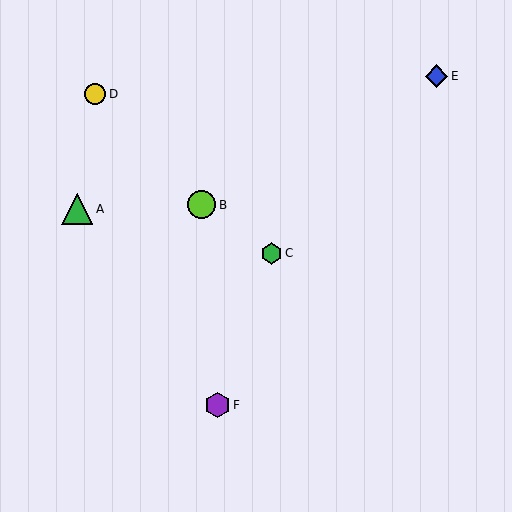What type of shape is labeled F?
Shape F is a purple hexagon.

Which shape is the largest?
The green triangle (labeled A) is the largest.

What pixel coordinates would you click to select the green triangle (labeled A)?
Click at (77, 209) to select the green triangle A.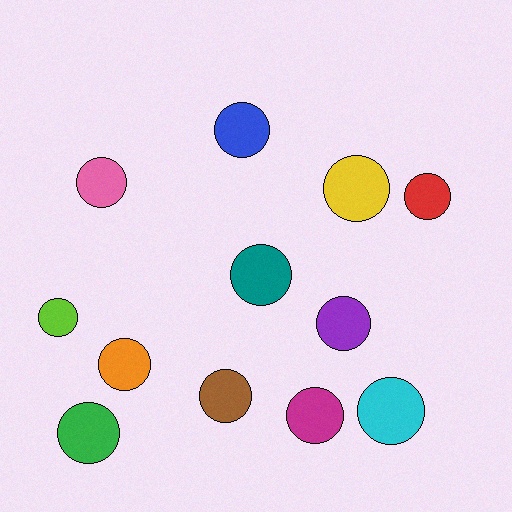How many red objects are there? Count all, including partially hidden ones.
There is 1 red object.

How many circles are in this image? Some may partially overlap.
There are 12 circles.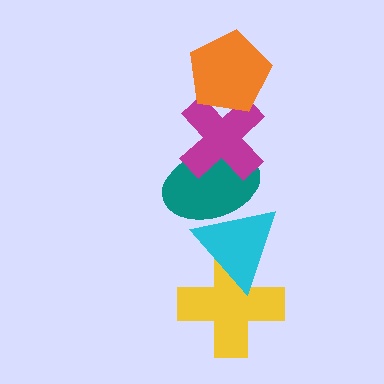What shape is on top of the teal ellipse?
The magenta cross is on top of the teal ellipse.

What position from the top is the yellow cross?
The yellow cross is 5th from the top.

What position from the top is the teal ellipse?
The teal ellipse is 3rd from the top.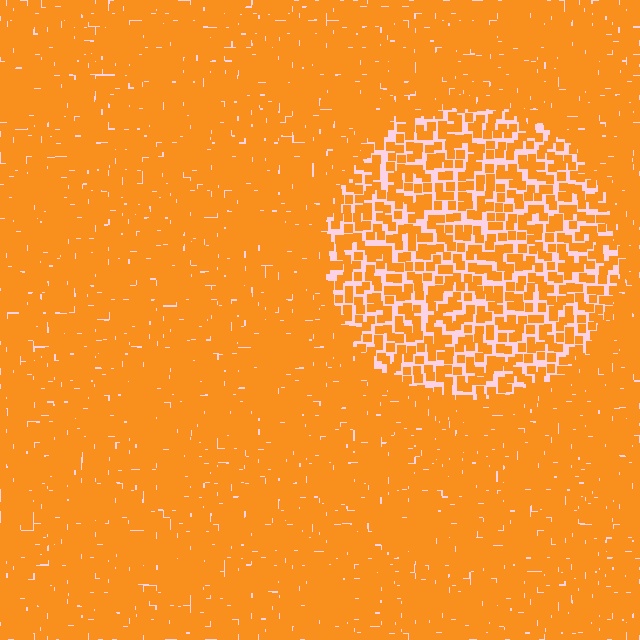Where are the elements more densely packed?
The elements are more densely packed outside the circle boundary.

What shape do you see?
I see a circle.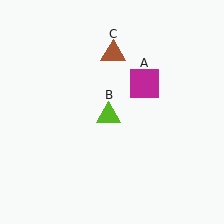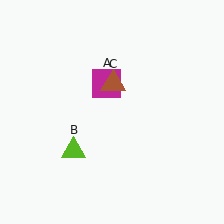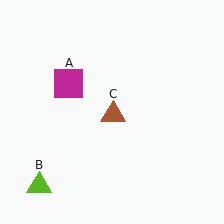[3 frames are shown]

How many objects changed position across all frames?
3 objects changed position: magenta square (object A), lime triangle (object B), brown triangle (object C).